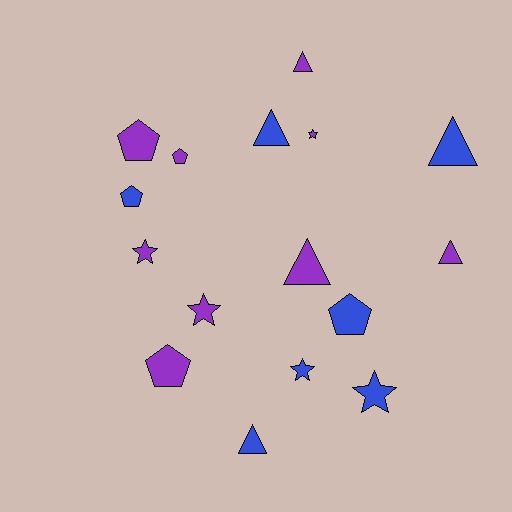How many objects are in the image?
There are 16 objects.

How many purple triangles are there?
There are 3 purple triangles.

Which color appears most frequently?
Purple, with 9 objects.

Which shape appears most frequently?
Triangle, with 6 objects.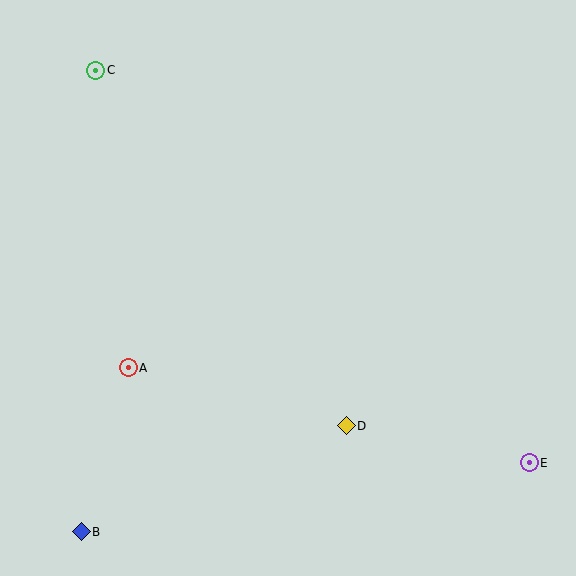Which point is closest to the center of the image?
Point D at (346, 426) is closest to the center.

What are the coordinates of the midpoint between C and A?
The midpoint between C and A is at (112, 219).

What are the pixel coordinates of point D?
Point D is at (346, 426).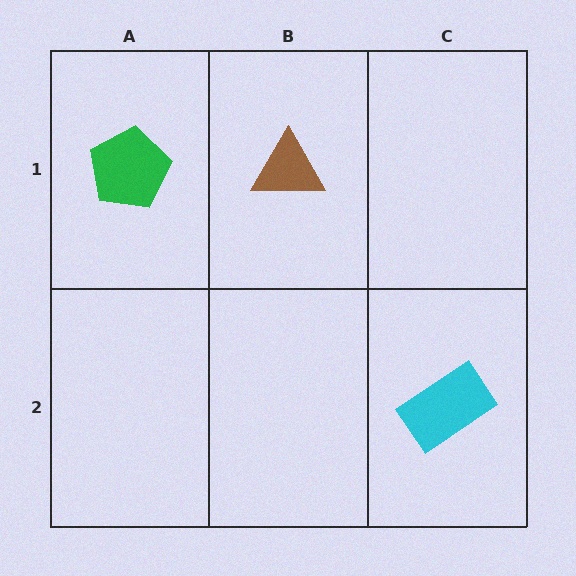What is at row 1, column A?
A green pentagon.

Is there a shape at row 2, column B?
No, that cell is empty.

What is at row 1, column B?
A brown triangle.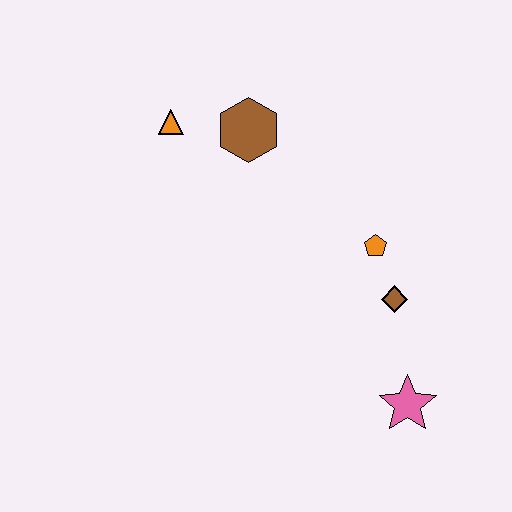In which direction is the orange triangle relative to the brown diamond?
The orange triangle is to the left of the brown diamond.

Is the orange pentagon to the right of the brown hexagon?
Yes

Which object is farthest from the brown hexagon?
The pink star is farthest from the brown hexagon.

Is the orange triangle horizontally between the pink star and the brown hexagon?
No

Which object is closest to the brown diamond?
The orange pentagon is closest to the brown diamond.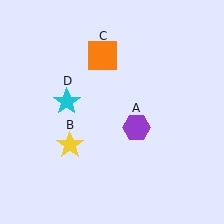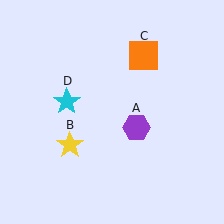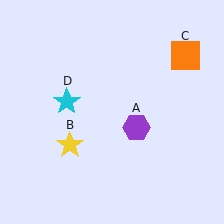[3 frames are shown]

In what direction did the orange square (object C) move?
The orange square (object C) moved right.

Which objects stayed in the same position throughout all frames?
Purple hexagon (object A) and yellow star (object B) and cyan star (object D) remained stationary.